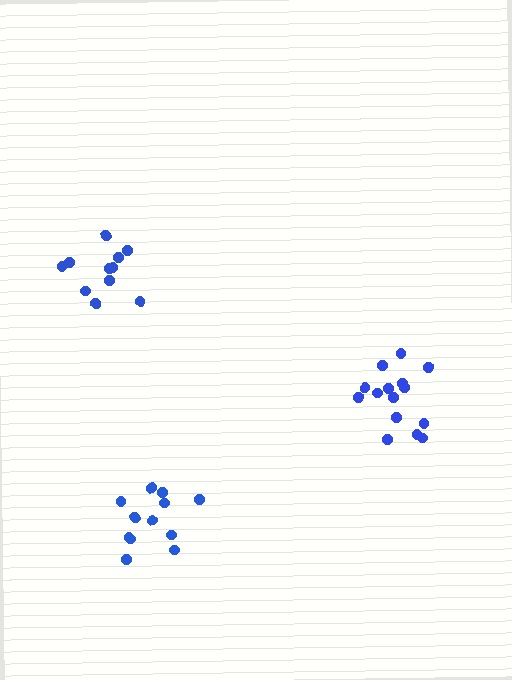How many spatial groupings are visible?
There are 3 spatial groupings.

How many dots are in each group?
Group 1: 12 dots, Group 2: 12 dots, Group 3: 15 dots (39 total).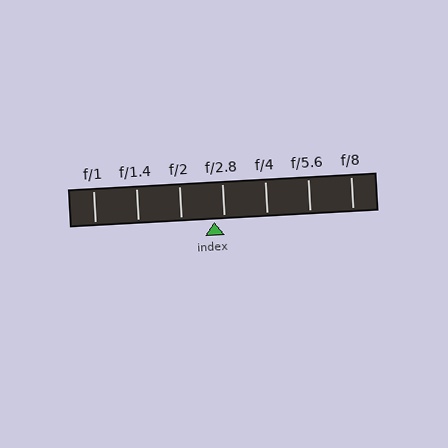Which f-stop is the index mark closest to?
The index mark is closest to f/2.8.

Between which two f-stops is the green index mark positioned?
The index mark is between f/2 and f/2.8.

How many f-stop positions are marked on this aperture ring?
There are 7 f-stop positions marked.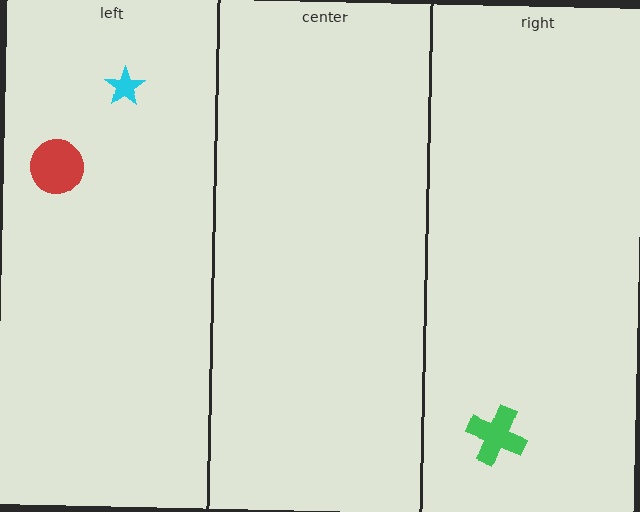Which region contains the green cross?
The right region.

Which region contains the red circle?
The left region.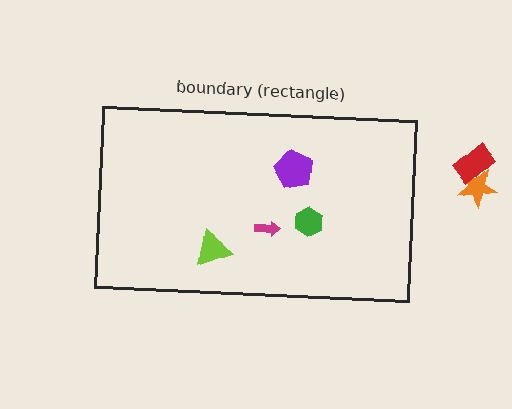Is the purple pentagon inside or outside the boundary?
Inside.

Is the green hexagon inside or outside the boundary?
Inside.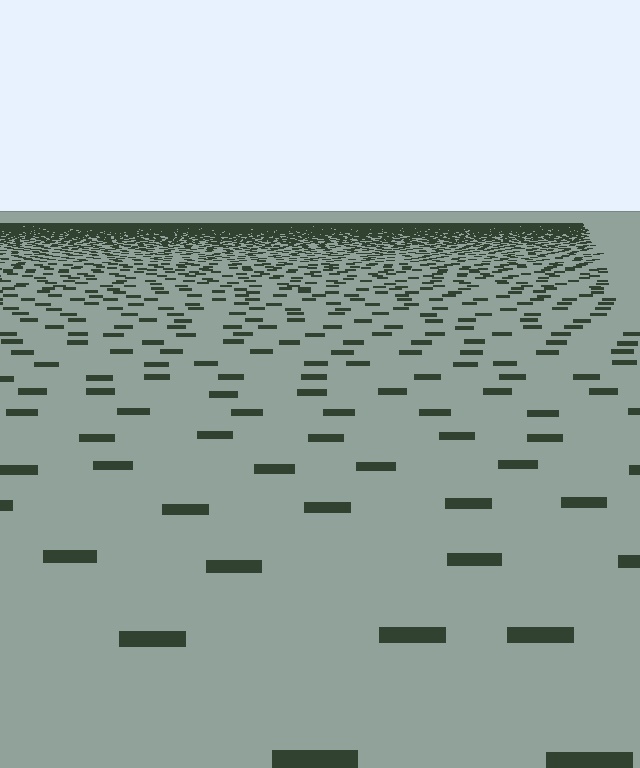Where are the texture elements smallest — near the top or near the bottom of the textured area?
Near the top.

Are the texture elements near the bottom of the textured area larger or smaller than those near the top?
Larger. Near the bottom, elements are closer to the viewer and appear at a bigger on-screen size.